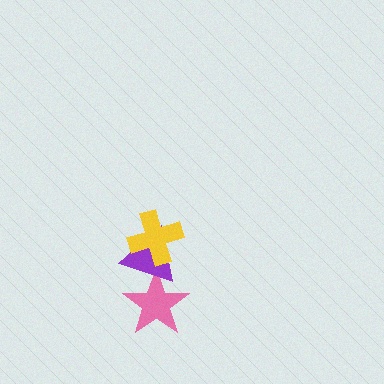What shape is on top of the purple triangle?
The yellow cross is on top of the purple triangle.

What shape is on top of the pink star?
The purple triangle is on top of the pink star.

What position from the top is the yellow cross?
The yellow cross is 1st from the top.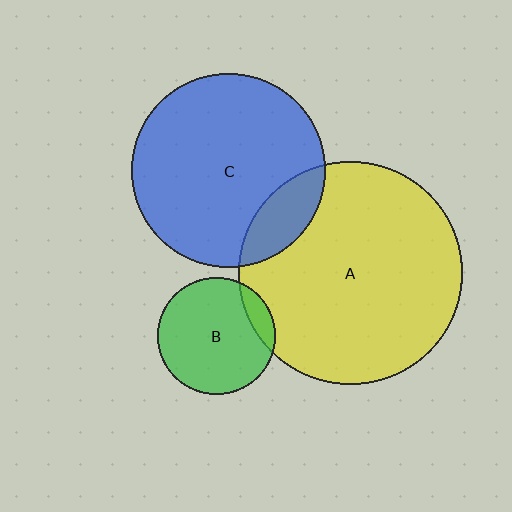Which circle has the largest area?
Circle A (yellow).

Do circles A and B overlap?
Yes.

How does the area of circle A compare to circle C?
Approximately 1.3 times.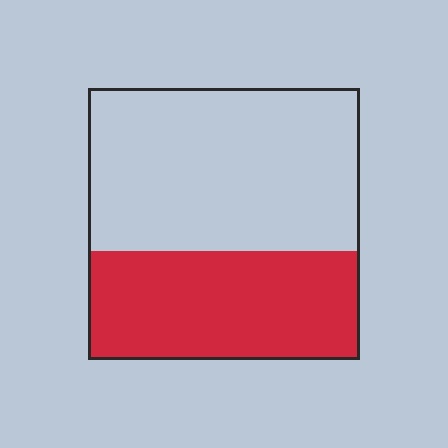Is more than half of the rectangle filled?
No.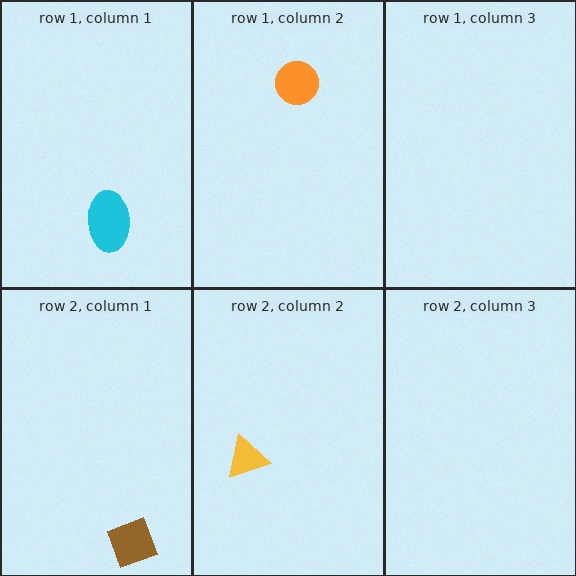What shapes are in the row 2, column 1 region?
The brown square.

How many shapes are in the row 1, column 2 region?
1.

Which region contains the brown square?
The row 2, column 1 region.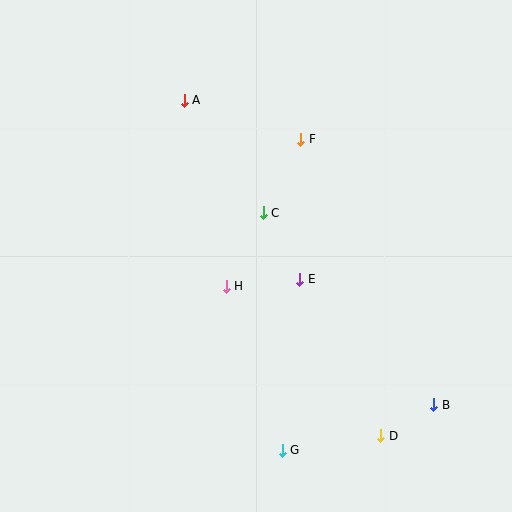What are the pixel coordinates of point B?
Point B is at (434, 405).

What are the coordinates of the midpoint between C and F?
The midpoint between C and F is at (282, 176).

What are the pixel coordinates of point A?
Point A is at (184, 100).